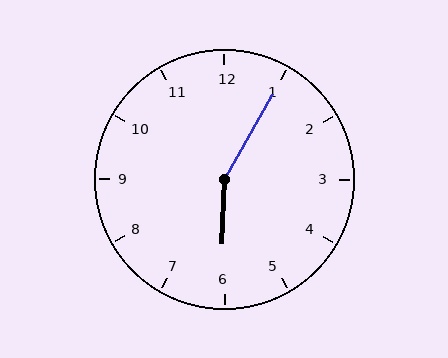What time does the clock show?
6:05.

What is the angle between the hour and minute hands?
Approximately 152 degrees.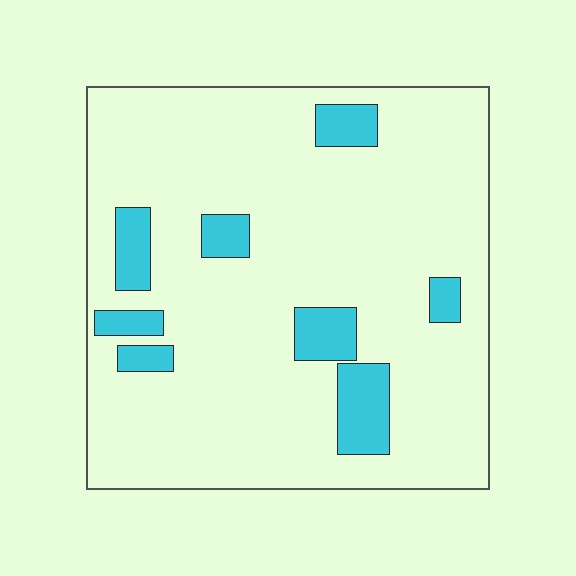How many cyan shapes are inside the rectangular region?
8.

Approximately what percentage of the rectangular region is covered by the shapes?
Approximately 15%.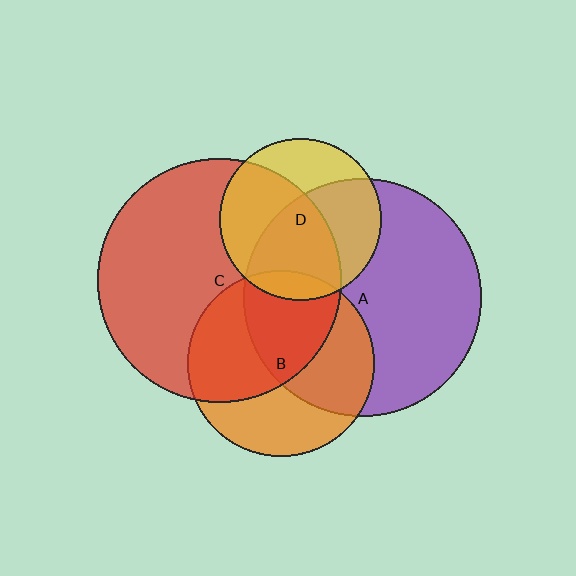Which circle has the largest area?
Circle C (red).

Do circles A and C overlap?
Yes.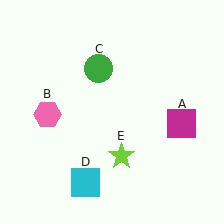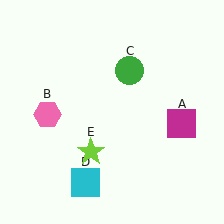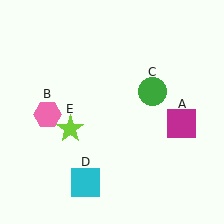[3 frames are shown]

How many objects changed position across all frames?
2 objects changed position: green circle (object C), lime star (object E).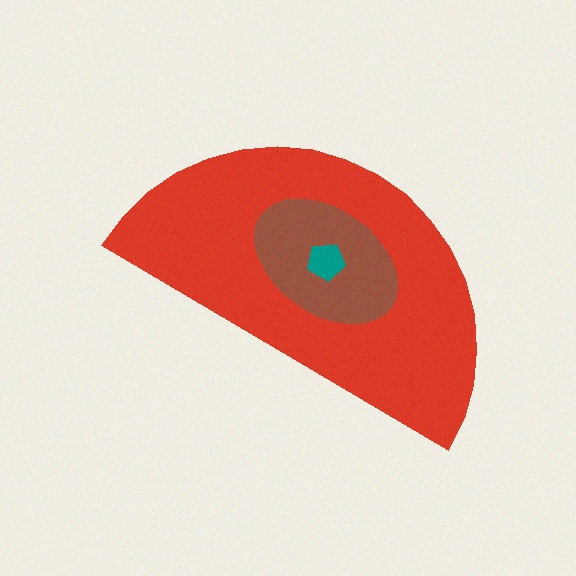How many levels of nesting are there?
3.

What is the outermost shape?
The red semicircle.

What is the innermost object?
The teal pentagon.